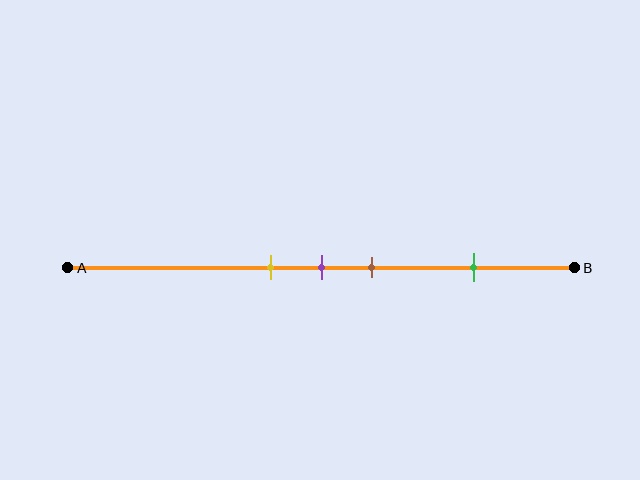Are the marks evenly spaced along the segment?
No, the marks are not evenly spaced.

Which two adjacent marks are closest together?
The yellow and purple marks are the closest adjacent pair.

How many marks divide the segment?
There are 4 marks dividing the segment.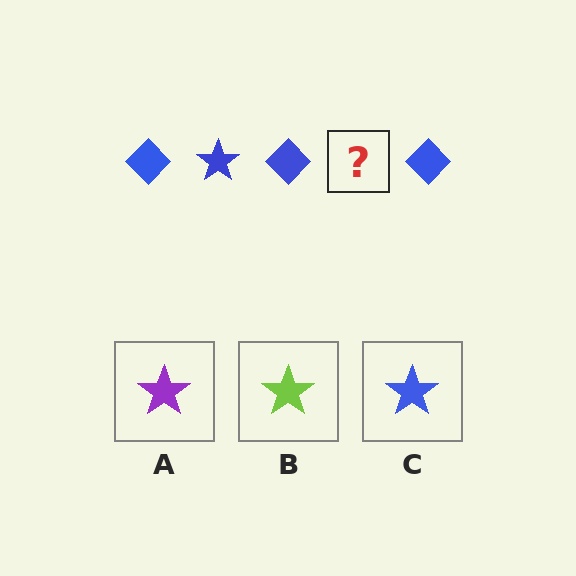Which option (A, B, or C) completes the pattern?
C.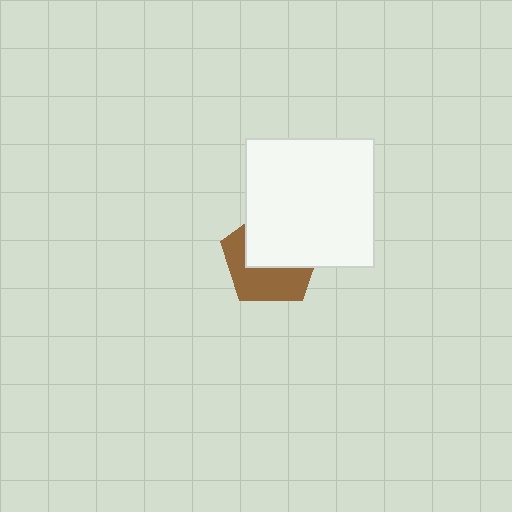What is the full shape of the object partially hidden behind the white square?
The partially hidden object is a brown pentagon.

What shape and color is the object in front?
The object in front is a white square.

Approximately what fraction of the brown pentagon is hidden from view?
Roughly 52% of the brown pentagon is hidden behind the white square.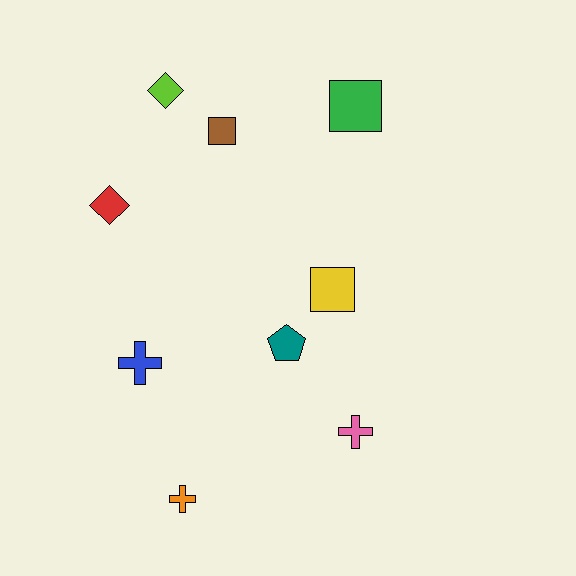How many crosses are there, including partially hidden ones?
There are 3 crosses.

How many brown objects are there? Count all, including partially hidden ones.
There is 1 brown object.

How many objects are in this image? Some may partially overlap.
There are 9 objects.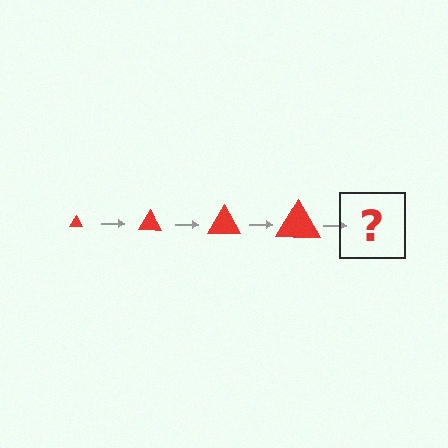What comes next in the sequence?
The next element should be a red triangle, larger than the previous one.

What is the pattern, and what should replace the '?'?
The pattern is that the triangle gets progressively larger each step. The '?' should be a red triangle, larger than the previous one.